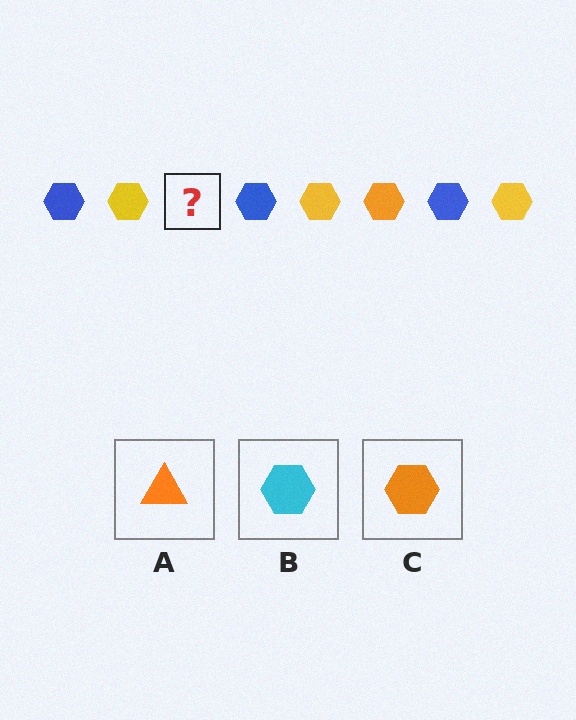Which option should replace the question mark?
Option C.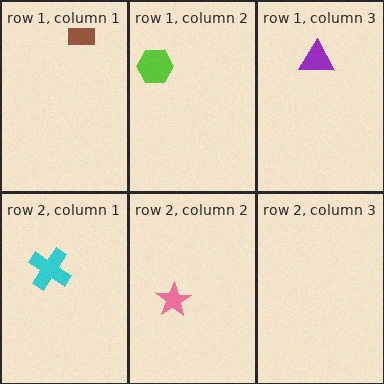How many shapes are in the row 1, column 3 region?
1.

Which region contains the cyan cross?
The row 2, column 1 region.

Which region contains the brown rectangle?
The row 1, column 1 region.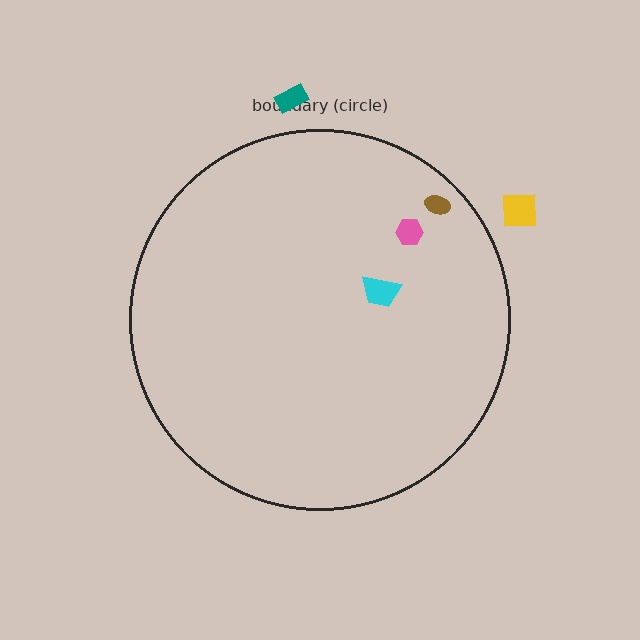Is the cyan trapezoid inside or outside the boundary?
Inside.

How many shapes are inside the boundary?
3 inside, 2 outside.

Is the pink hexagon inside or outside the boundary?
Inside.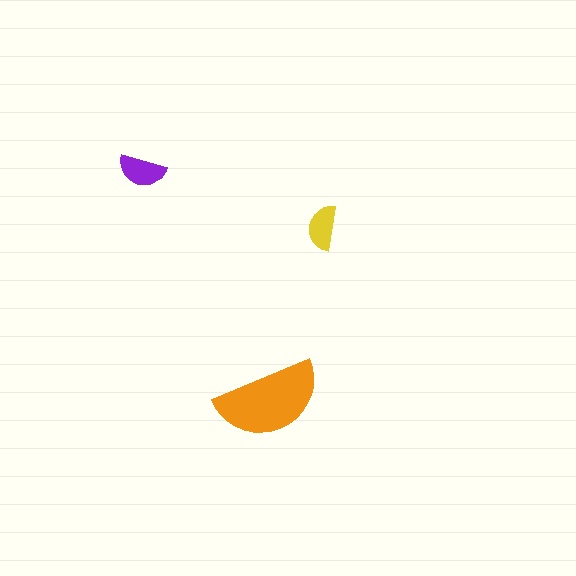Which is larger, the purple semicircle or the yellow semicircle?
The purple one.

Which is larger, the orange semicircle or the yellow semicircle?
The orange one.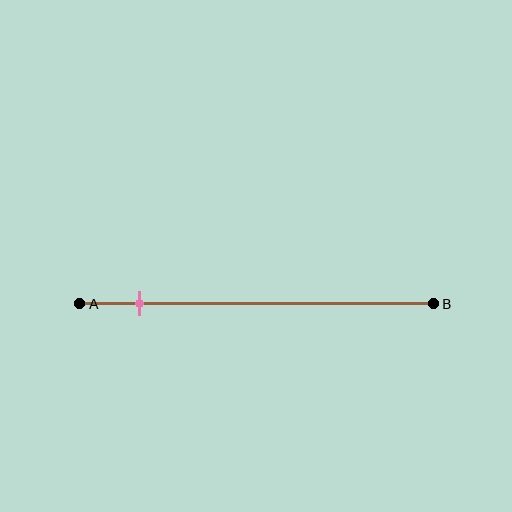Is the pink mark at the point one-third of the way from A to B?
No, the mark is at about 15% from A, not at the 33% one-third point.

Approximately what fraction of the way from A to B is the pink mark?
The pink mark is approximately 15% of the way from A to B.